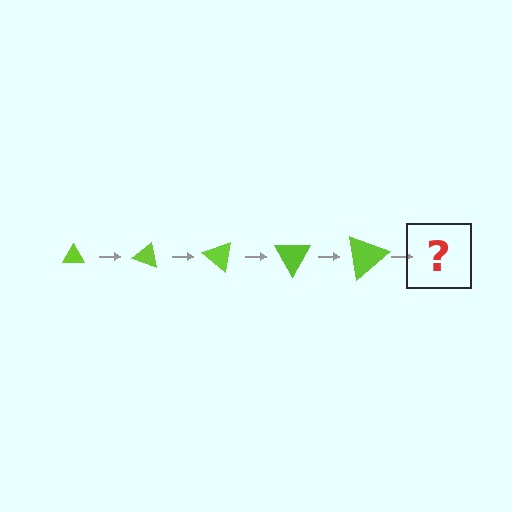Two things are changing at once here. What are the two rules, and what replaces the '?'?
The two rules are that the triangle grows larger each step and it rotates 20 degrees each step. The '?' should be a triangle, larger than the previous one and rotated 100 degrees from the start.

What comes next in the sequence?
The next element should be a triangle, larger than the previous one and rotated 100 degrees from the start.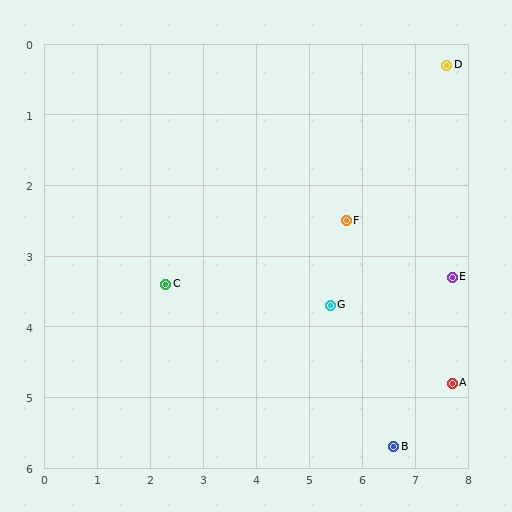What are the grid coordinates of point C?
Point C is at approximately (2.3, 3.4).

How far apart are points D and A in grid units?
Points D and A are about 4.5 grid units apart.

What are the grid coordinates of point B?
Point B is at approximately (6.6, 5.7).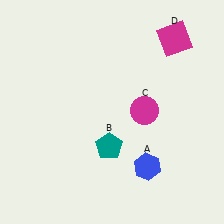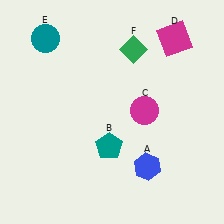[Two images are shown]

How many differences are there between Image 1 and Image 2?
There are 2 differences between the two images.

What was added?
A teal circle (E), a green diamond (F) were added in Image 2.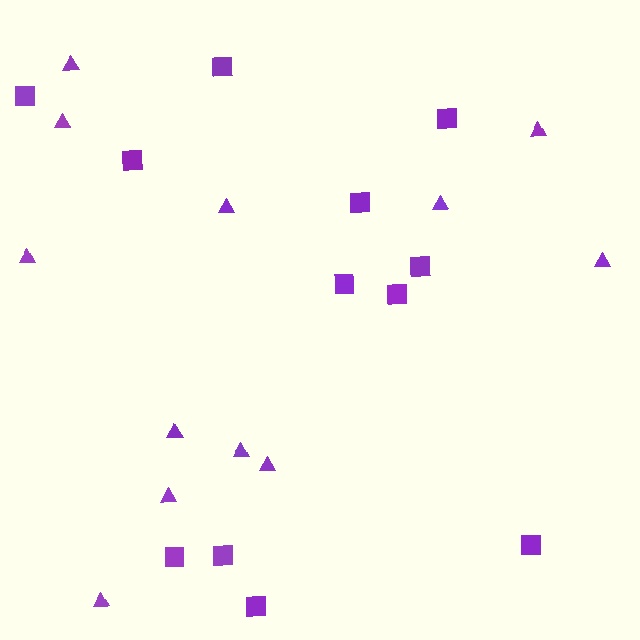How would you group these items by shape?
There are 2 groups: one group of triangles (12) and one group of squares (12).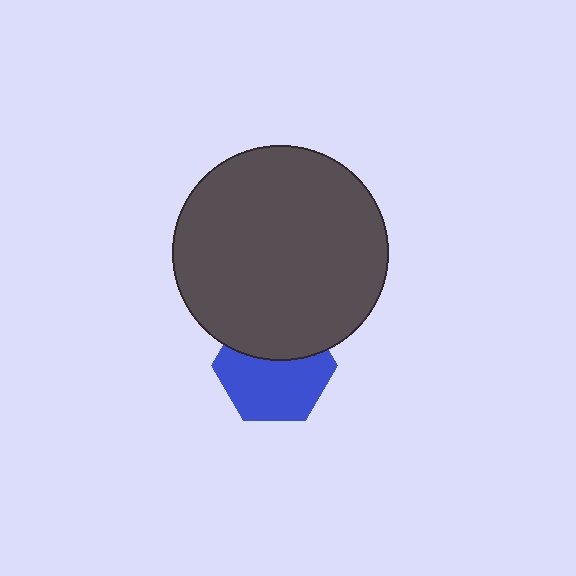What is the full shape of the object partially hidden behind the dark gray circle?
The partially hidden object is a blue hexagon.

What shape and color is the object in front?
The object in front is a dark gray circle.